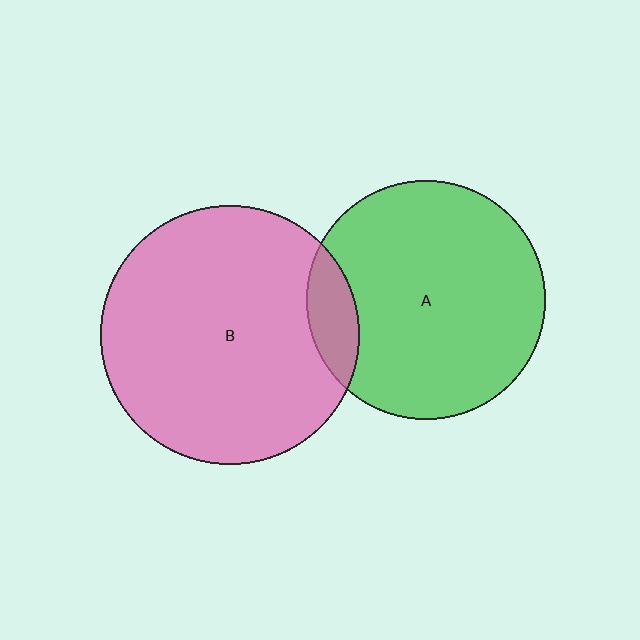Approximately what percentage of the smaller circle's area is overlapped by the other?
Approximately 10%.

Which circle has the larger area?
Circle B (pink).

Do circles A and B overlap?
Yes.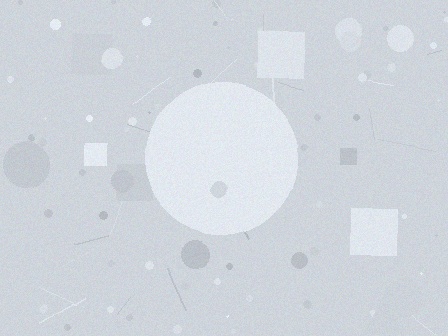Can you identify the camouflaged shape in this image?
The camouflaged shape is a circle.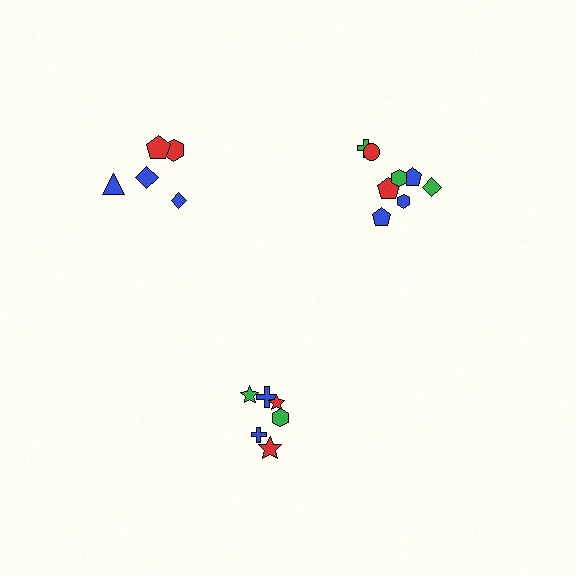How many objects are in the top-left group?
There are 5 objects.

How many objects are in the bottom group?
There are 6 objects.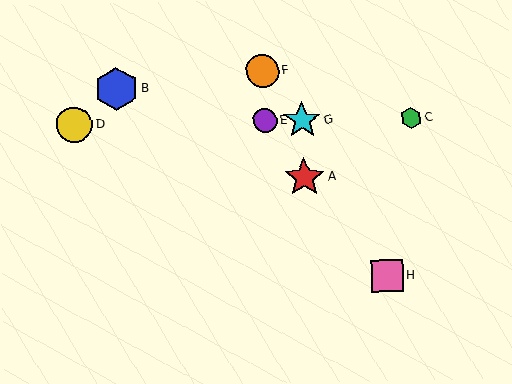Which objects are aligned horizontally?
Objects C, D, E, G are aligned horizontally.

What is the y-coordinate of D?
Object D is at y≈125.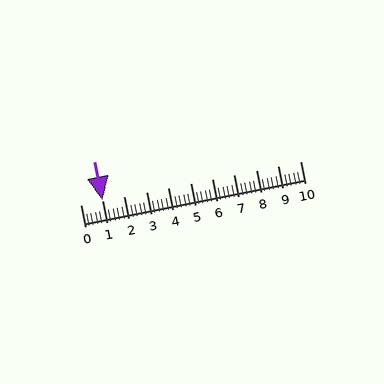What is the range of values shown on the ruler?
The ruler shows values from 0 to 10.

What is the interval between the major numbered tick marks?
The major tick marks are spaced 1 units apart.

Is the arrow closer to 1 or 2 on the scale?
The arrow is closer to 1.